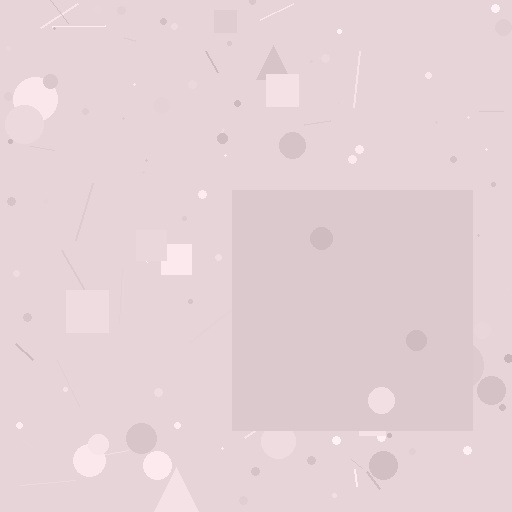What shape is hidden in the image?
A square is hidden in the image.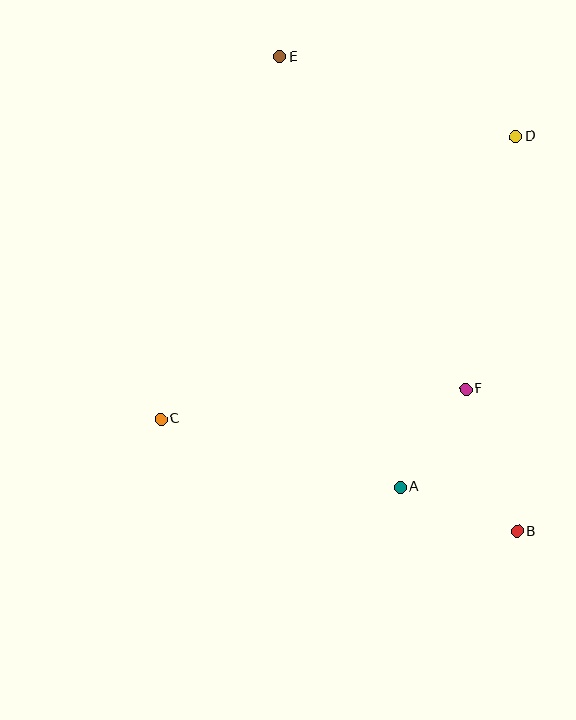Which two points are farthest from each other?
Points B and E are farthest from each other.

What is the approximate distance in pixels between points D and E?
The distance between D and E is approximately 249 pixels.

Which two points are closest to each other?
Points A and F are closest to each other.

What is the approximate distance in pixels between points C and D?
The distance between C and D is approximately 453 pixels.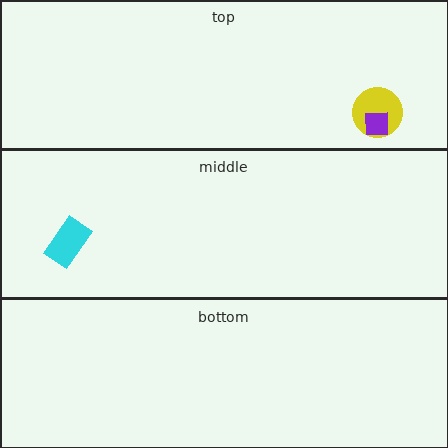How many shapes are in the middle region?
1.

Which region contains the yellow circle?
The top region.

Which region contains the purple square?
The top region.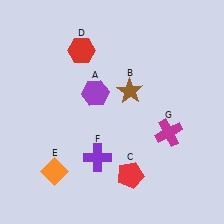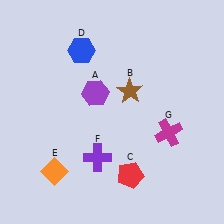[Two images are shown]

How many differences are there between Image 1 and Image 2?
There is 1 difference between the two images.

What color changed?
The hexagon (D) changed from red in Image 1 to blue in Image 2.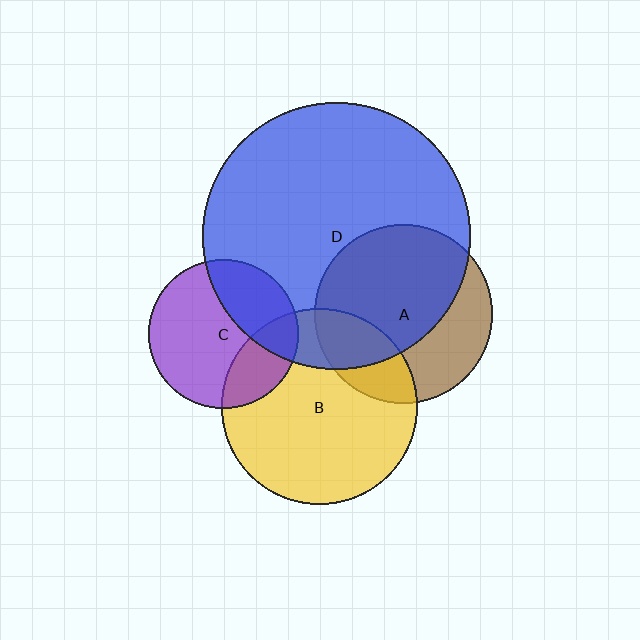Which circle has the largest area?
Circle D (blue).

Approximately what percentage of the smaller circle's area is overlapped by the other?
Approximately 25%.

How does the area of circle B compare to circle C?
Approximately 1.7 times.